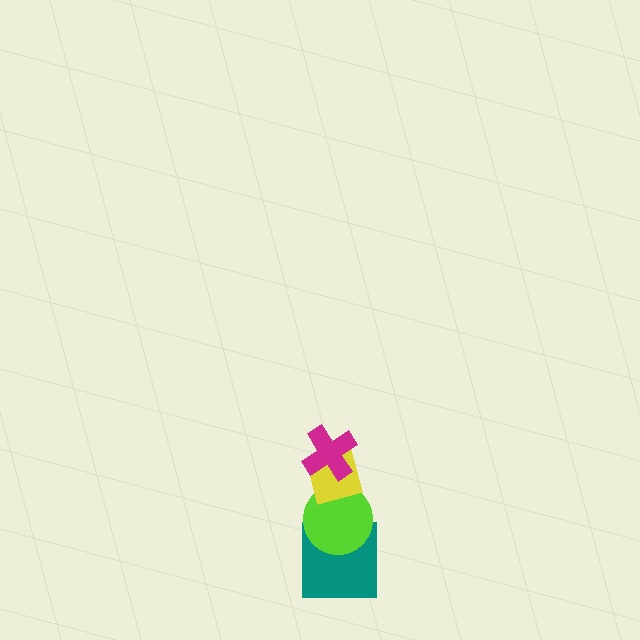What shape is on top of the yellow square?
The magenta cross is on top of the yellow square.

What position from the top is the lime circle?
The lime circle is 3rd from the top.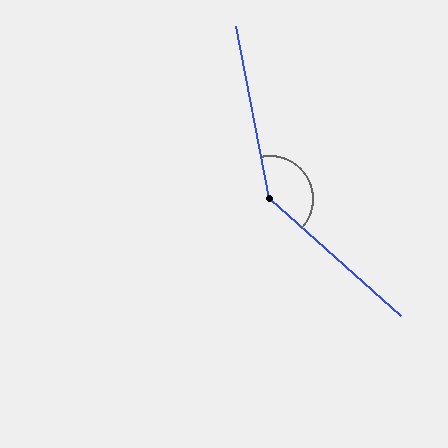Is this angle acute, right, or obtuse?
It is obtuse.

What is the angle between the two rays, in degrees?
Approximately 142 degrees.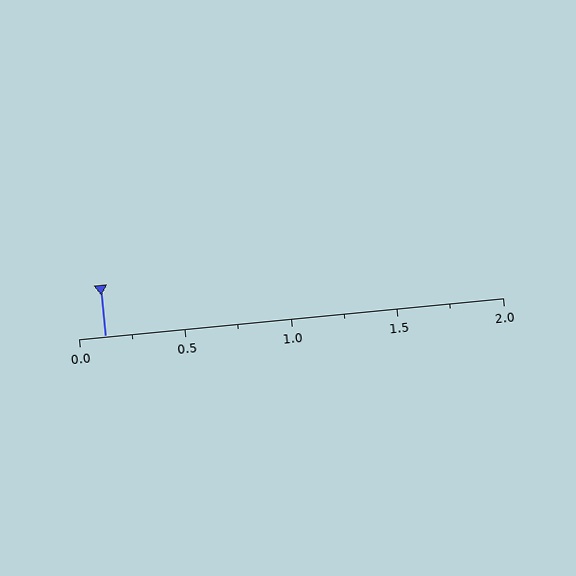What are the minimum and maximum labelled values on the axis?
The axis runs from 0.0 to 2.0.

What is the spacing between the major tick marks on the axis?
The major ticks are spaced 0.5 apart.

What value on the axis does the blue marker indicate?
The marker indicates approximately 0.12.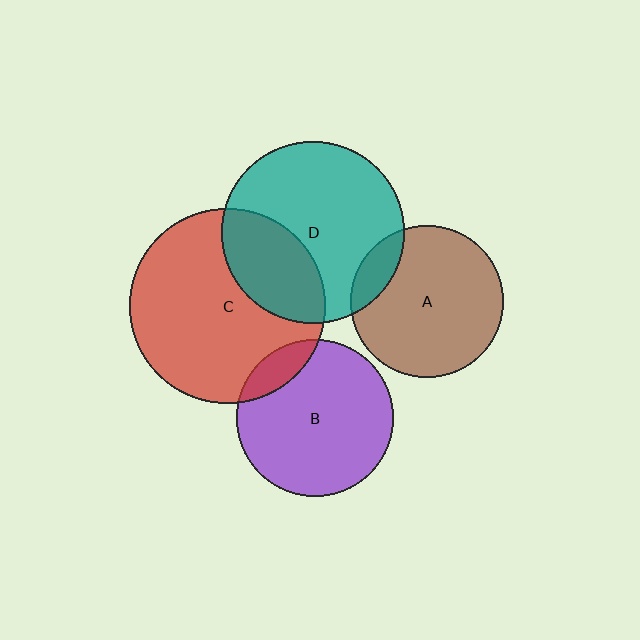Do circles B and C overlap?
Yes.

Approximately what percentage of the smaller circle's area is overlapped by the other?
Approximately 10%.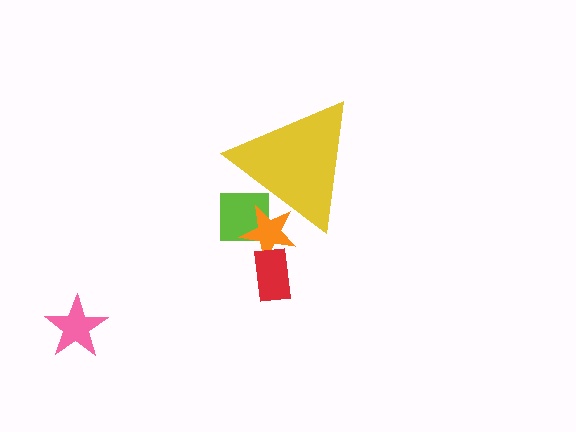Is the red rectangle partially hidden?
No, the red rectangle is fully visible.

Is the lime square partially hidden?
Yes, the lime square is partially hidden behind the yellow triangle.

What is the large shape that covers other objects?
A yellow triangle.